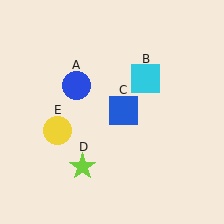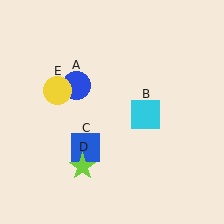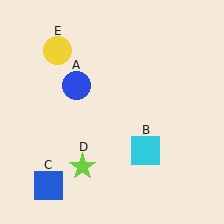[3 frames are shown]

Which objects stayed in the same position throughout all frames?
Blue circle (object A) and lime star (object D) remained stationary.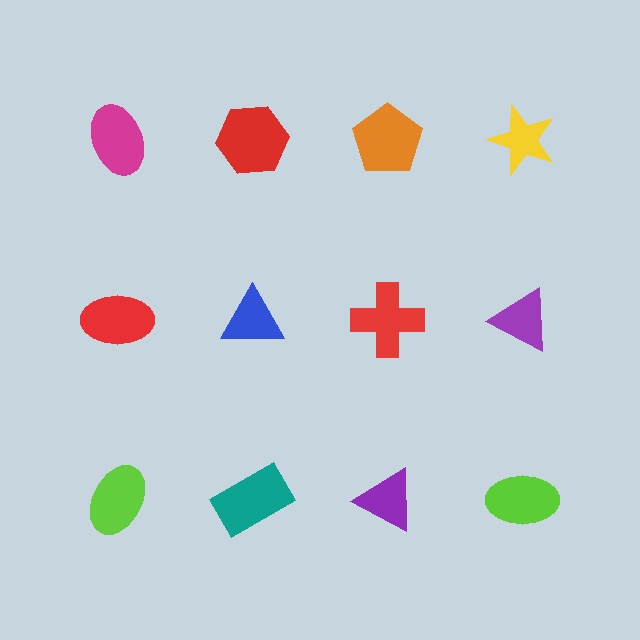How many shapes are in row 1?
4 shapes.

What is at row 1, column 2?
A red hexagon.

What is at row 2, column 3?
A red cross.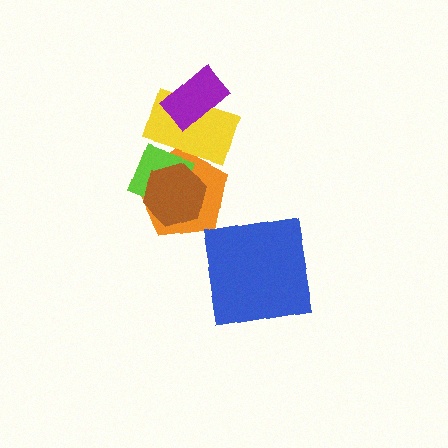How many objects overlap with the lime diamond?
3 objects overlap with the lime diamond.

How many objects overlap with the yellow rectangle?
3 objects overlap with the yellow rectangle.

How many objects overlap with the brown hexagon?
2 objects overlap with the brown hexagon.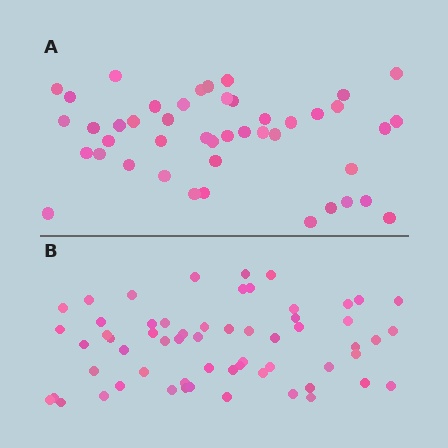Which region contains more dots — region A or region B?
Region B (the bottom region) has more dots.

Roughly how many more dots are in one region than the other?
Region B has approximately 15 more dots than region A.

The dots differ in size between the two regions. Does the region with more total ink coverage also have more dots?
No. Region A has more total ink coverage because its dots are larger, but region B actually contains more individual dots. Total area can be misleading — the number of items is what matters here.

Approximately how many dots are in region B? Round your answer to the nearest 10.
About 60 dots.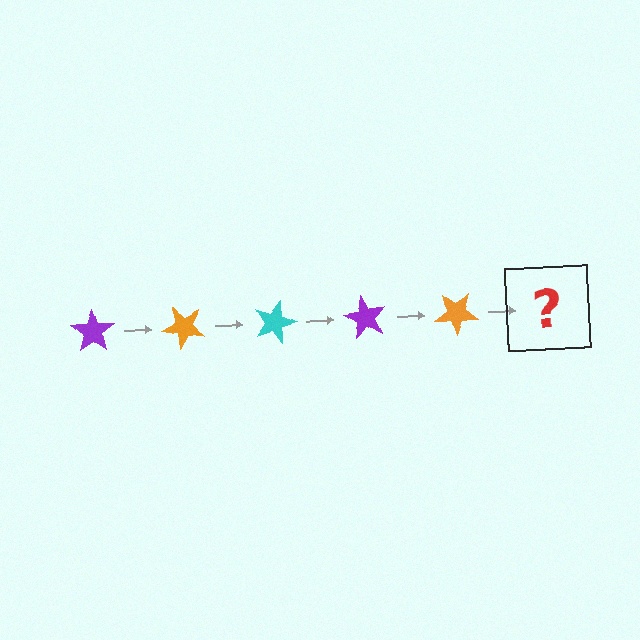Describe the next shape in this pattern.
It should be a cyan star, rotated 225 degrees from the start.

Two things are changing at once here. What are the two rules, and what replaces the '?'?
The two rules are that it rotates 45 degrees each step and the color cycles through purple, orange, and cyan. The '?' should be a cyan star, rotated 225 degrees from the start.